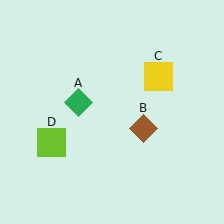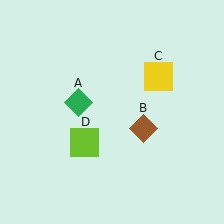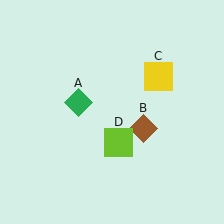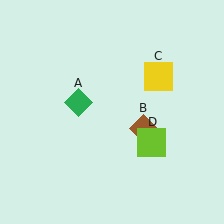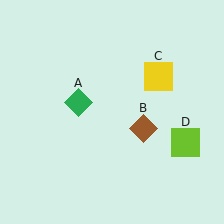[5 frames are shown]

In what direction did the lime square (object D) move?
The lime square (object D) moved right.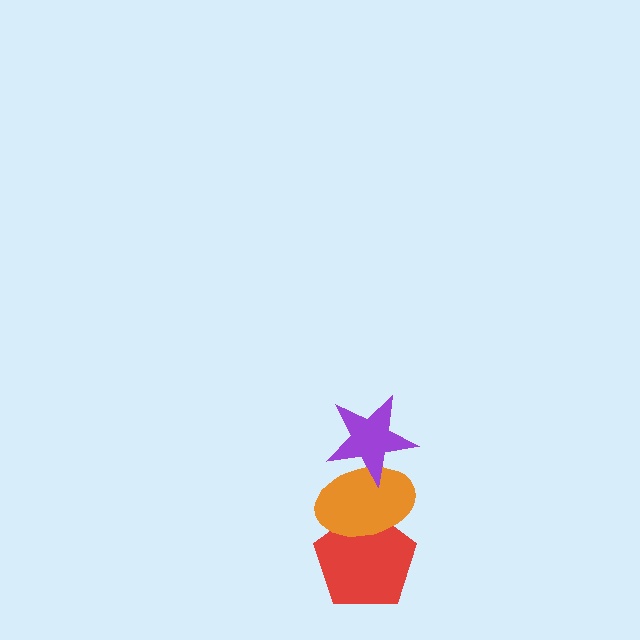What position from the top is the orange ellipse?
The orange ellipse is 2nd from the top.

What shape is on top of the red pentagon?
The orange ellipse is on top of the red pentagon.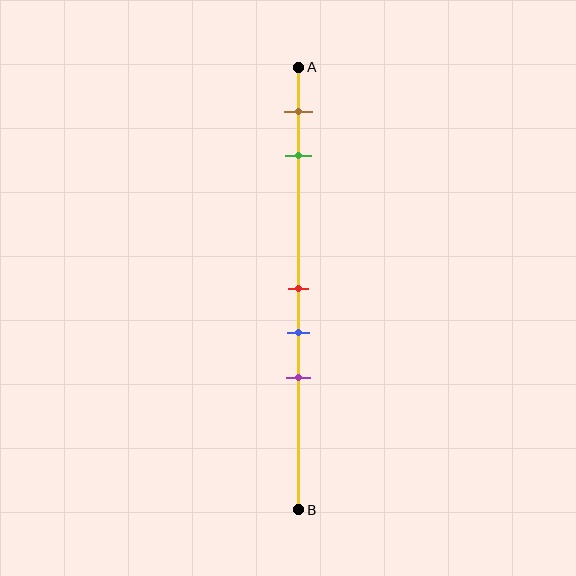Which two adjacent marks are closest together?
The red and blue marks are the closest adjacent pair.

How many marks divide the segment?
There are 5 marks dividing the segment.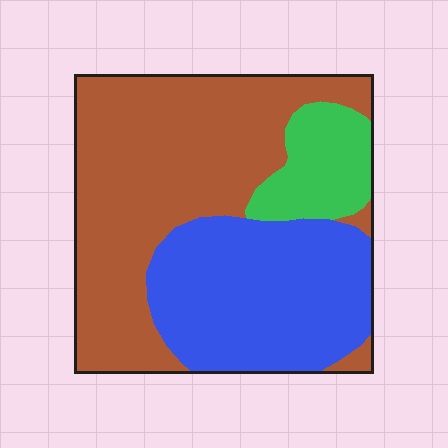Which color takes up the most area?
Brown, at roughly 55%.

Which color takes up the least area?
Green, at roughly 10%.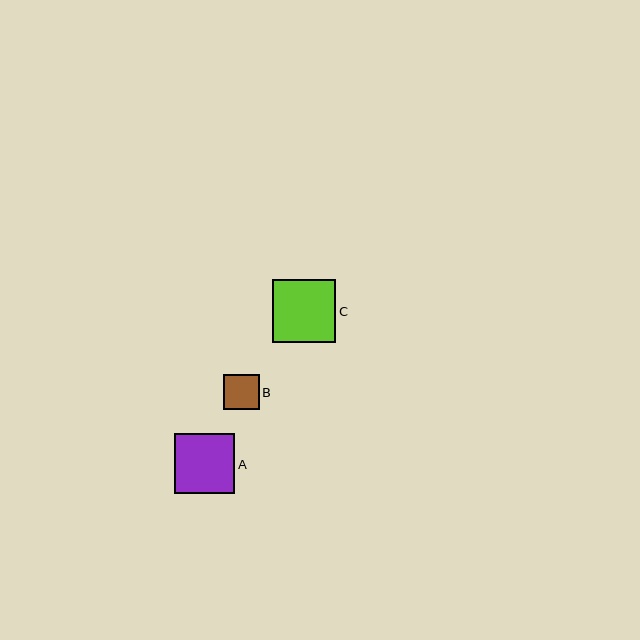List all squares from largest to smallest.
From largest to smallest: C, A, B.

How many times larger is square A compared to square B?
Square A is approximately 1.7 times the size of square B.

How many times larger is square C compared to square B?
Square C is approximately 1.8 times the size of square B.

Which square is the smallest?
Square B is the smallest with a size of approximately 36 pixels.